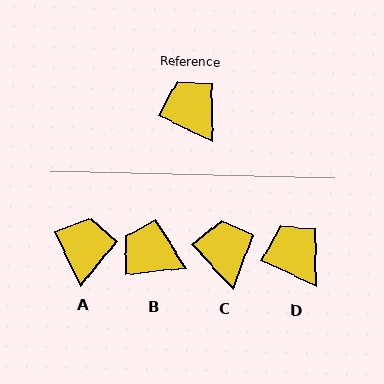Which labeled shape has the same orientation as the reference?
D.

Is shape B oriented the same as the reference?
No, it is off by about 31 degrees.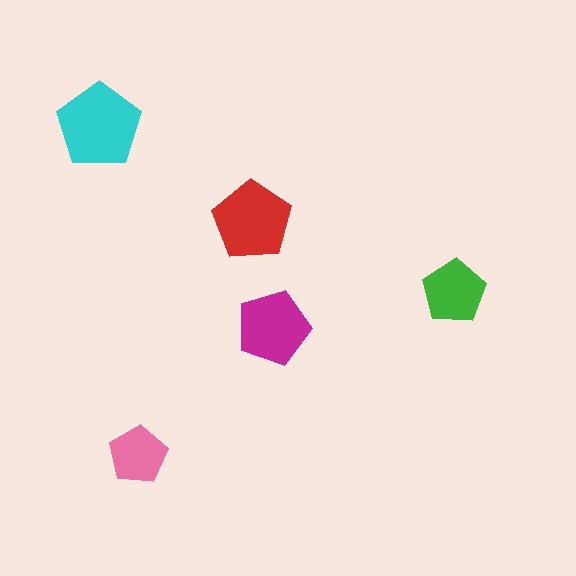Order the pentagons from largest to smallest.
the cyan one, the red one, the magenta one, the green one, the pink one.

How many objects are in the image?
There are 5 objects in the image.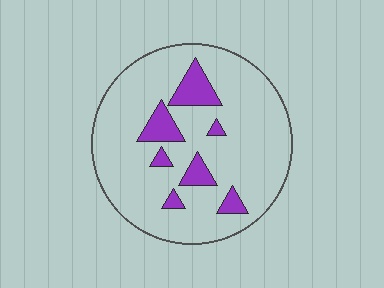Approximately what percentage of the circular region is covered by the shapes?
Approximately 15%.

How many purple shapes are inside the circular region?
7.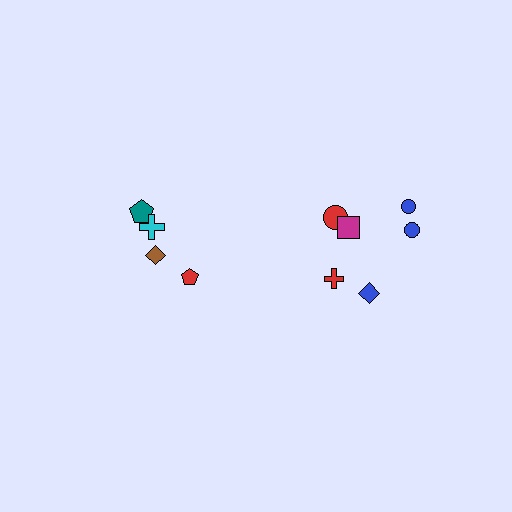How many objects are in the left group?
There are 4 objects.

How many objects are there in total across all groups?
There are 10 objects.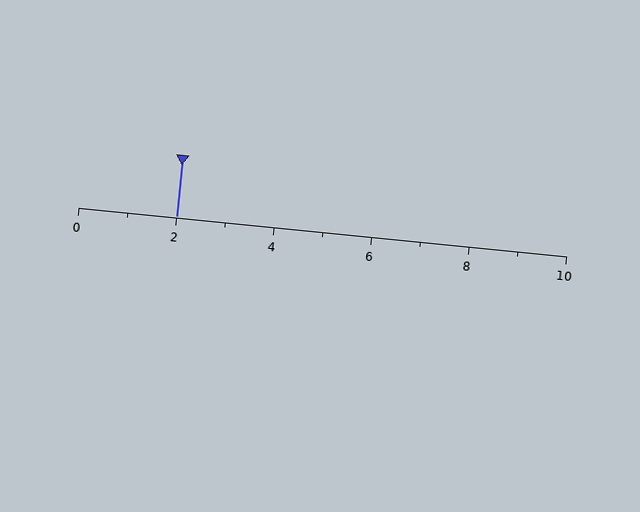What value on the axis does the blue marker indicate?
The marker indicates approximately 2.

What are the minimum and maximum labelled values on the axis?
The axis runs from 0 to 10.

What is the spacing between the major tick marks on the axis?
The major ticks are spaced 2 apart.